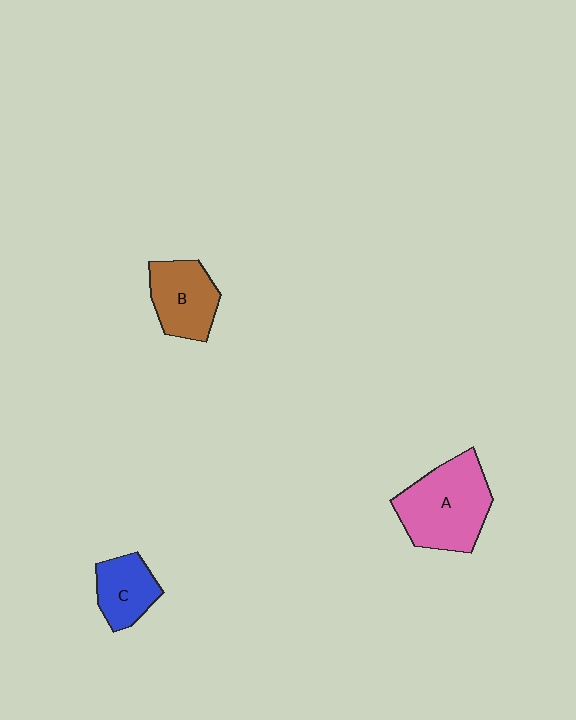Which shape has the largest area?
Shape A (pink).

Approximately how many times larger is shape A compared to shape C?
Approximately 1.9 times.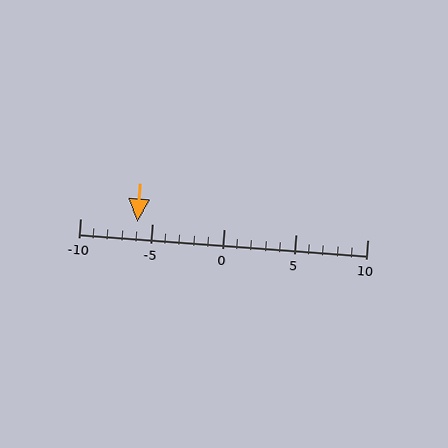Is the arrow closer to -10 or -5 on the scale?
The arrow is closer to -5.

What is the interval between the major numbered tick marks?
The major tick marks are spaced 5 units apart.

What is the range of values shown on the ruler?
The ruler shows values from -10 to 10.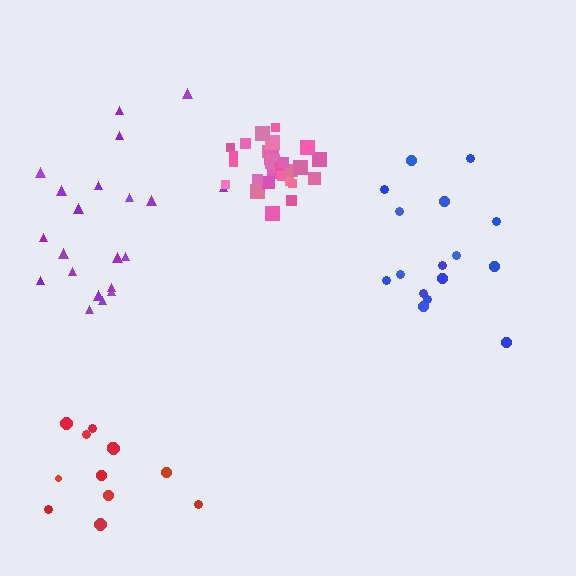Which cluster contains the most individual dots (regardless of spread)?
Pink (28).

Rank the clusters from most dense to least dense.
pink, blue, red, purple.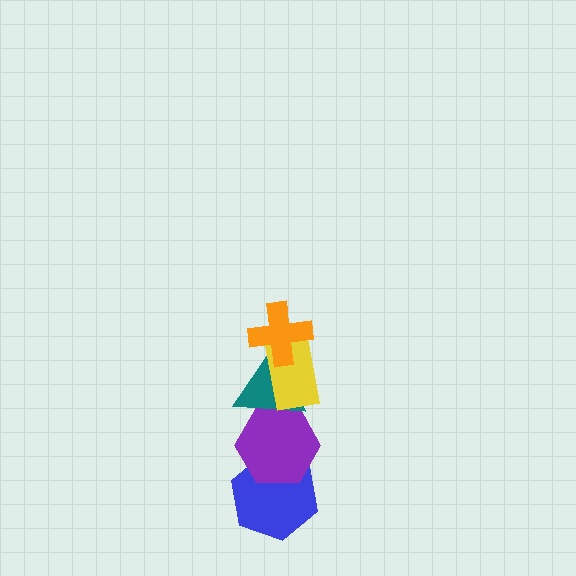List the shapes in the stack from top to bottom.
From top to bottom: the orange cross, the yellow rectangle, the teal triangle, the purple hexagon, the blue hexagon.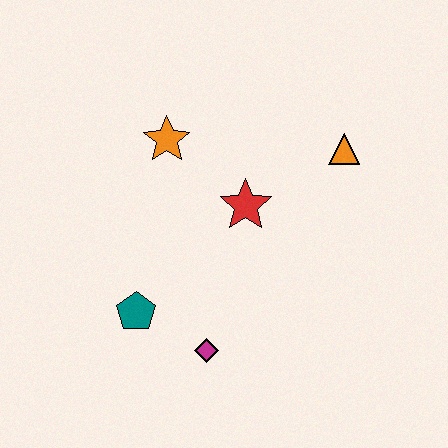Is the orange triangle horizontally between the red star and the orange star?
No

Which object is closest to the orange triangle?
The red star is closest to the orange triangle.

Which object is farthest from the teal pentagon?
The orange triangle is farthest from the teal pentagon.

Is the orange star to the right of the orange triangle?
No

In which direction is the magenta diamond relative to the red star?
The magenta diamond is below the red star.